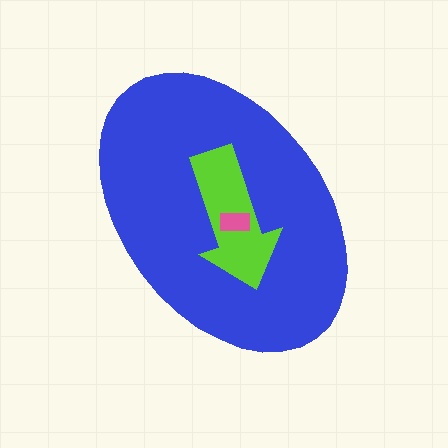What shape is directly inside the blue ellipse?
The lime arrow.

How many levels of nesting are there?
3.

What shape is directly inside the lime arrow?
The pink rectangle.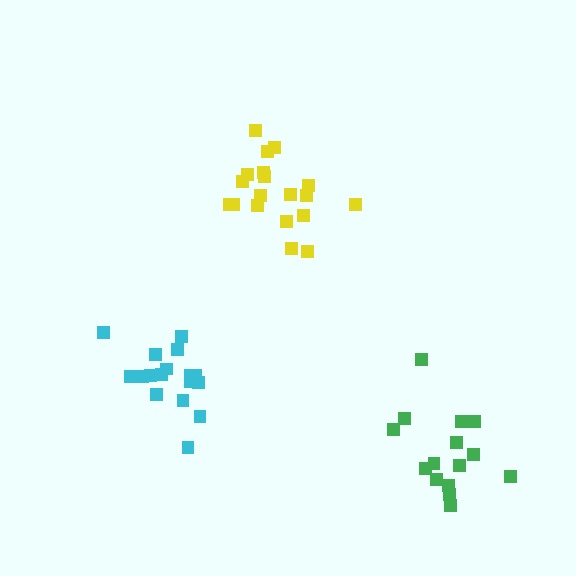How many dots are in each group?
Group 1: 19 dots, Group 2: 17 dots, Group 3: 15 dots (51 total).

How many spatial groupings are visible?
There are 3 spatial groupings.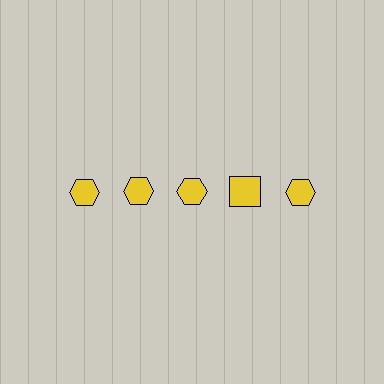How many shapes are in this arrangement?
There are 5 shapes arranged in a grid pattern.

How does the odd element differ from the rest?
It has a different shape: square instead of hexagon.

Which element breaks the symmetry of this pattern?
The yellow square in the top row, second from right column breaks the symmetry. All other shapes are yellow hexagons.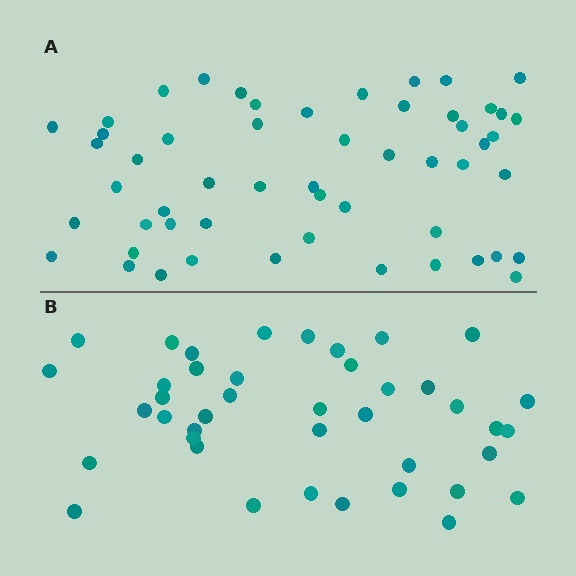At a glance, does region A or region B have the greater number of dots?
Region A (the top region) has more dots.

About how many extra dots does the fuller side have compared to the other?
Region A has approximately 15 more dots than region B.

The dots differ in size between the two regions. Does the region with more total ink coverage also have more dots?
No. Region B has more total ink coverage because its dots are larger, but region A actually contains more individual dots. Total area can be misleading — the number of items is what matters here.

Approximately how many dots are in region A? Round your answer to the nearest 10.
About 50 dots. (The exact count is 54, which rounds to 50.)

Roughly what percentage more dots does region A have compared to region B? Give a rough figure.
About 30% more.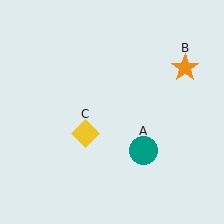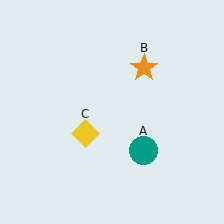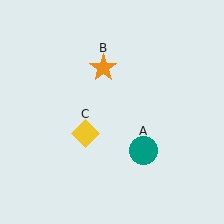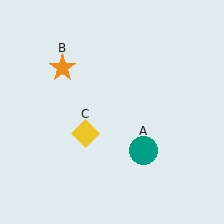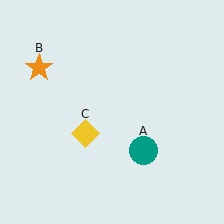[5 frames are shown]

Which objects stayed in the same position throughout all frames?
Teal circle (object A) and yellow diamond (object C) remained stationary.